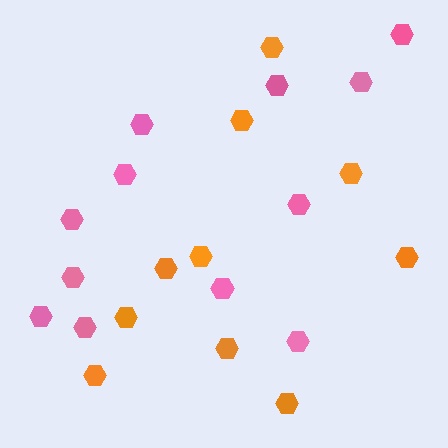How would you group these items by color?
There are 2 groups: one group of orange hexagons (10) and one group of pink hexagons (12).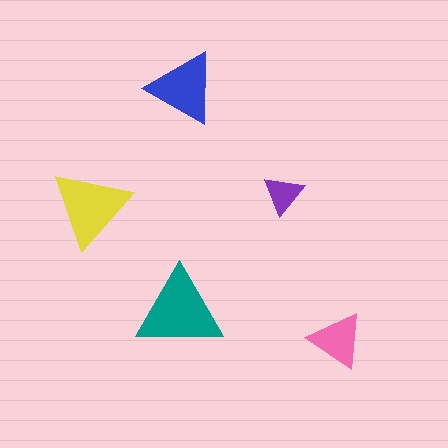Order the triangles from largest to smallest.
the teal one, the yellow one, the blue one, the pink one, the purple one.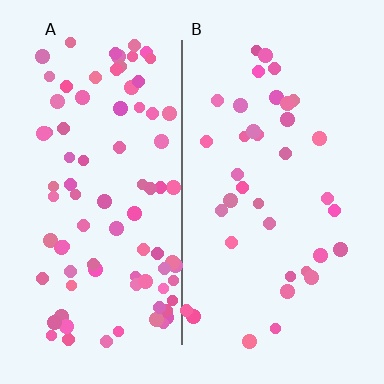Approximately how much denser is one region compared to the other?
Approximately 2.4× — region A over region B.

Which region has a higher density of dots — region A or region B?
A (the left).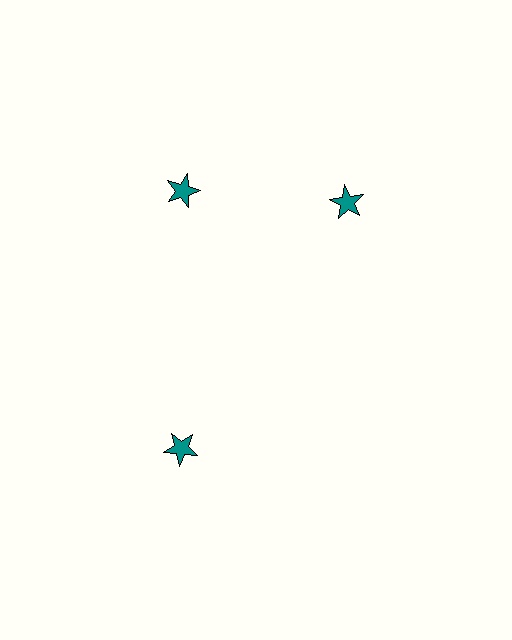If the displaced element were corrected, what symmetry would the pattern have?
It would have 3-fold rotational symmetry — the pattern would map onto itself every 120 degrees.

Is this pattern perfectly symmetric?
No. The 3 teal stars are arranged in a ring, but one element near the 3 o'clock position is rotated out of alignment along the ring, breaking the 3-fold rotational symmetry.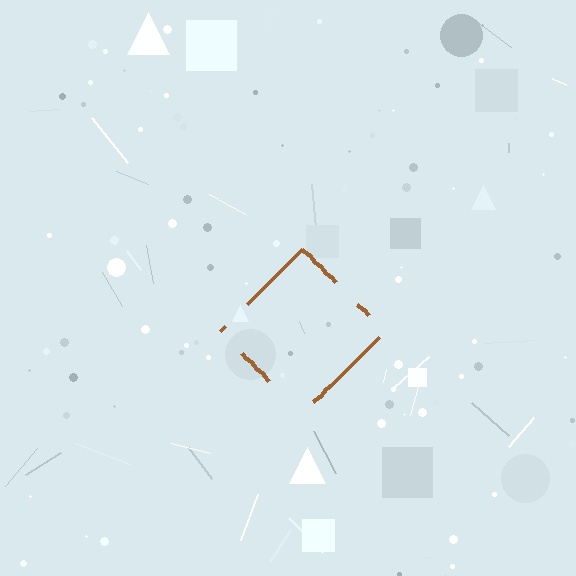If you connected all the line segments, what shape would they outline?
They would outline a diamond.